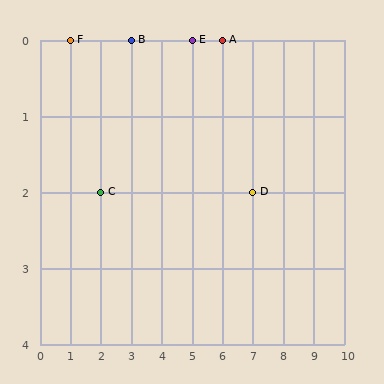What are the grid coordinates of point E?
Point E is at grid coordinates (5, 0).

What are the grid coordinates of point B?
Point B is at grid coordinates (3, 0).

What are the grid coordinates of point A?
Point A is at grid coordinates (6, 0).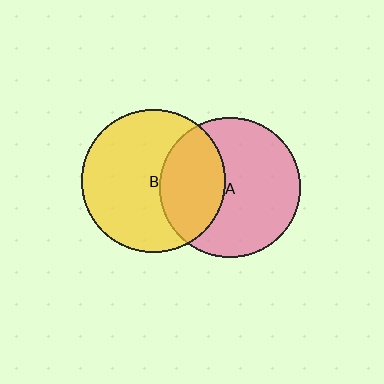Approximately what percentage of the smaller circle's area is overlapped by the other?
Approximately 35%.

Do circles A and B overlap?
Yes.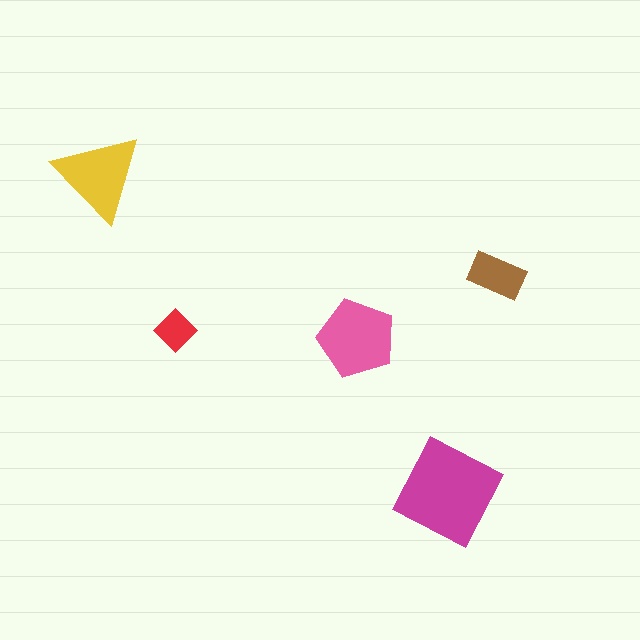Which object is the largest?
The magenta square.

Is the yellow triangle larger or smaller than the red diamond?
Larger.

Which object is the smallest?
The red diamond.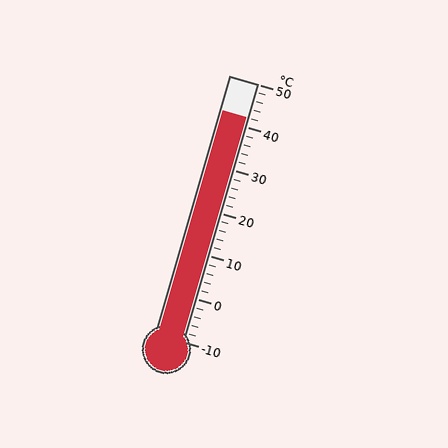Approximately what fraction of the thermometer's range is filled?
The thermometer is filled to approximately 85% of its range.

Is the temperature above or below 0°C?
The temperature is above 0°C.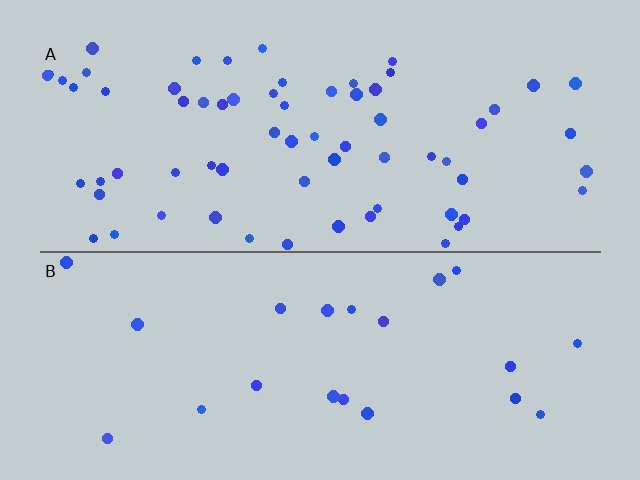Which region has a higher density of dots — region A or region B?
A (the top).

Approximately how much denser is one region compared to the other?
Approximately 3.1× — region A over region B.